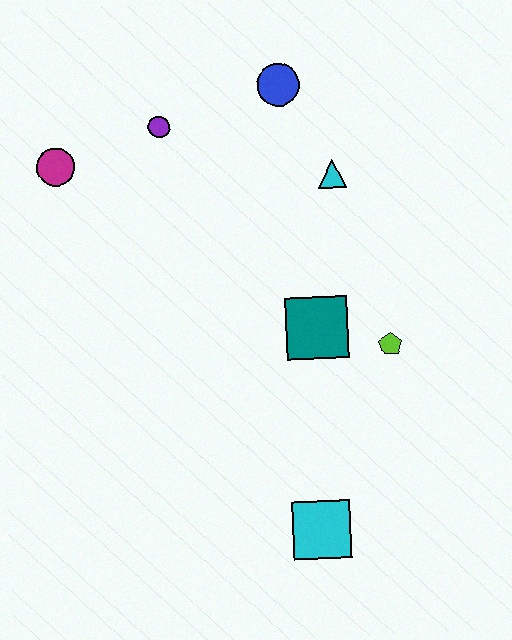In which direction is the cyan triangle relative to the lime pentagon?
The cyan triangle is above the lime pentagon.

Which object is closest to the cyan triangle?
The blue circle is closest to the cyan triangle.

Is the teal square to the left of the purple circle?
No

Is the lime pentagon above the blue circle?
No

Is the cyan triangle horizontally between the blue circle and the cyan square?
No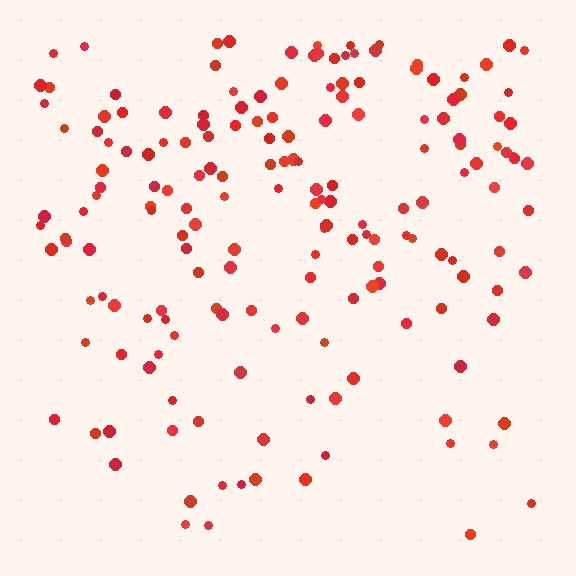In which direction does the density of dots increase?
From bottom to top, with the top side densest.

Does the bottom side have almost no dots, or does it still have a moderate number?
Still a moderate number, just noticeably fewer than the top.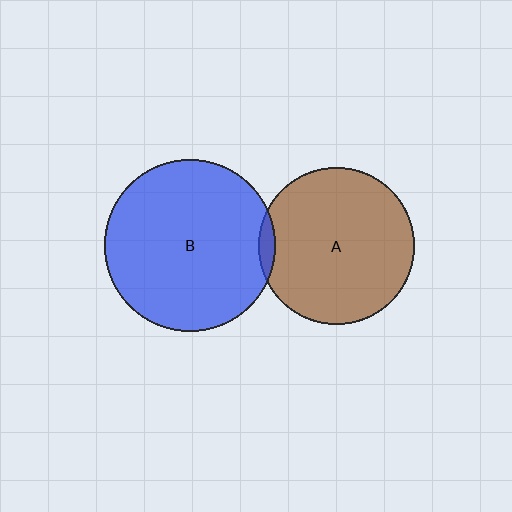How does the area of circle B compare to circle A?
Approximately 1.2 times.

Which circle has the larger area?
Circle B (blue).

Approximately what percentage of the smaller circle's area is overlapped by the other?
Approximately 5%.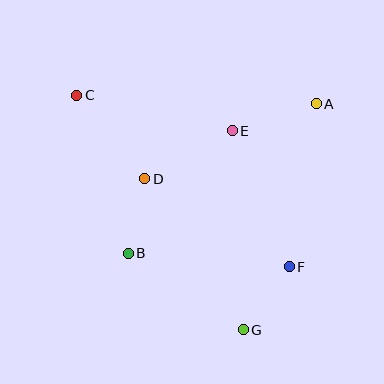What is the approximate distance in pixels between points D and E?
The distance between D and E is approximately 100 pixels.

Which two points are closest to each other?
Points B and D are closest to each other.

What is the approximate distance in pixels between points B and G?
The distance between B and G is approximately 138 pixels.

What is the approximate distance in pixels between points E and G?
The distance between E and G is approximately 199 pixels.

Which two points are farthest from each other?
Points C and G are farthest from each other.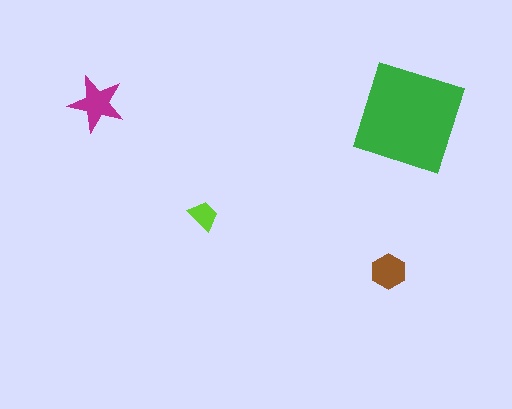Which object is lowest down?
The brown hexagon is bottommost.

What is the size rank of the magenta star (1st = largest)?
2nd.